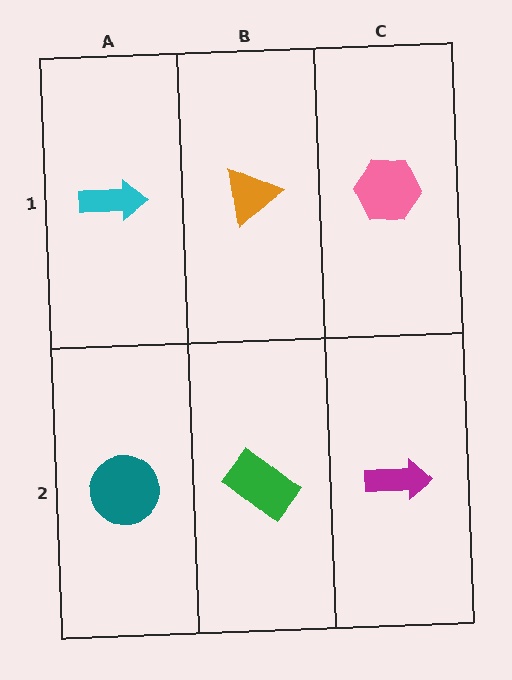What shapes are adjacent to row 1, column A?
A teal circle (row 2, column A), an orange triangle (row 1, column B).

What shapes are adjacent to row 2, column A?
A cyan arrow (row 1, column A), a green rectangle (row 2, column B).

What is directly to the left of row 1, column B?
A cyan arrow.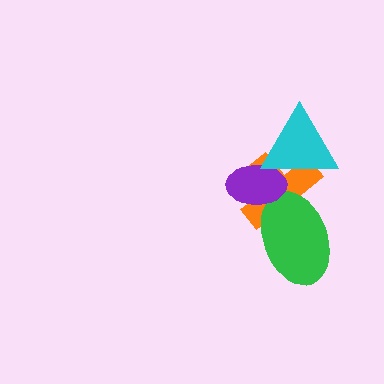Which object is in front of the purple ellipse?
The cyan triangle is in front of the purple ellipse.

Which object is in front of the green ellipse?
The purple ellipse is in front of the green ellipse.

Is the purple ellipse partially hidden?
Yes, it is partially covered by another shape.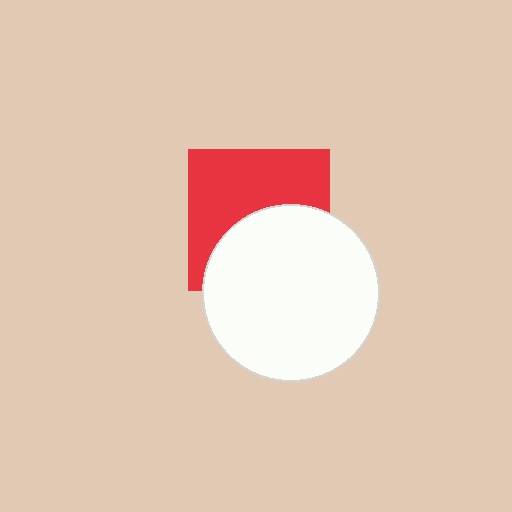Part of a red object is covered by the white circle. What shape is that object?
It is a square.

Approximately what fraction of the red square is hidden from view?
Roughly 46% of the red square is hidden behind the white circle.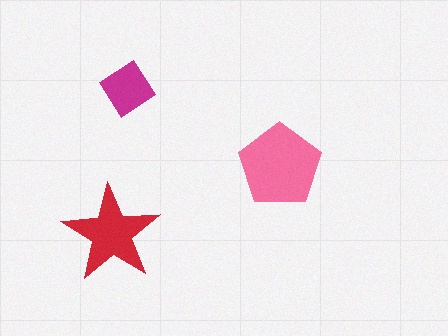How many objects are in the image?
There are 3 objects in the image.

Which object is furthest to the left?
The red star is leftmost.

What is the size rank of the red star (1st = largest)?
2nd.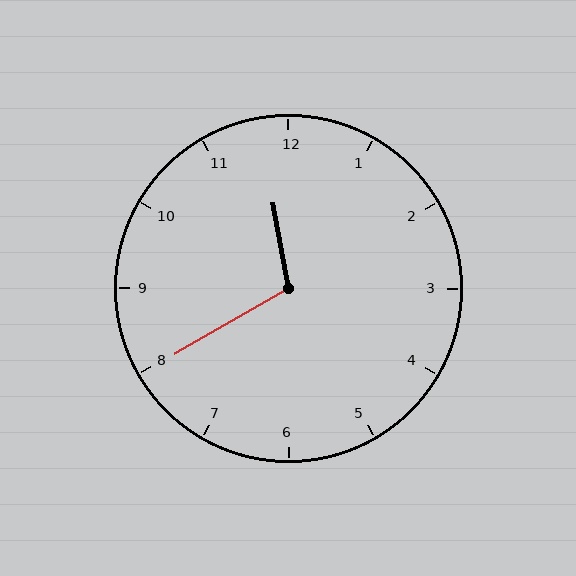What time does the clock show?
11:40.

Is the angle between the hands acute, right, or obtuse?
It is obtuse.